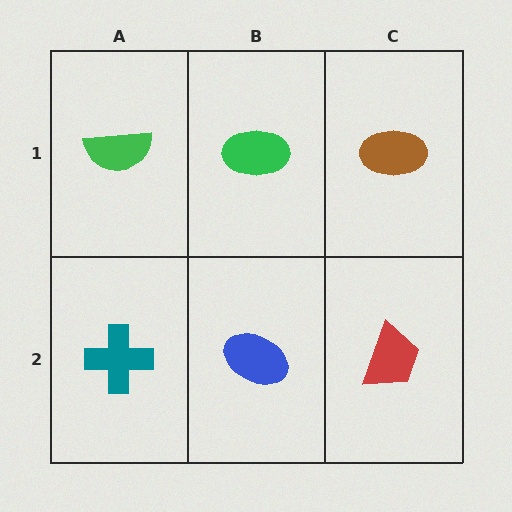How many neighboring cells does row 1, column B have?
3.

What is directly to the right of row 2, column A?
A blue ellipse.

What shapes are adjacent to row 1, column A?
A teal cross (row 2, column A), a green ellipse (row 1, column B).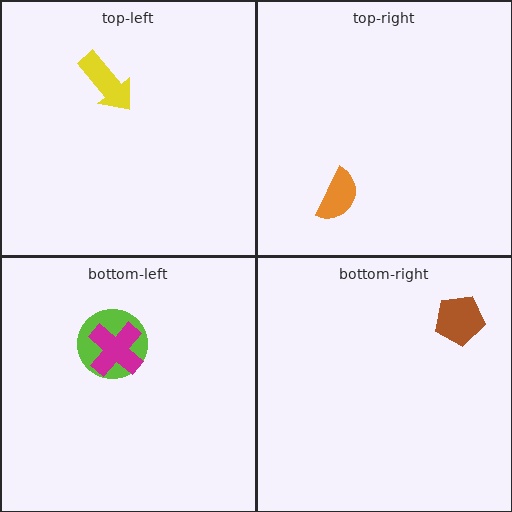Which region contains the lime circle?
The bottom-left region.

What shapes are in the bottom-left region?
The lime circle, the magenta cross.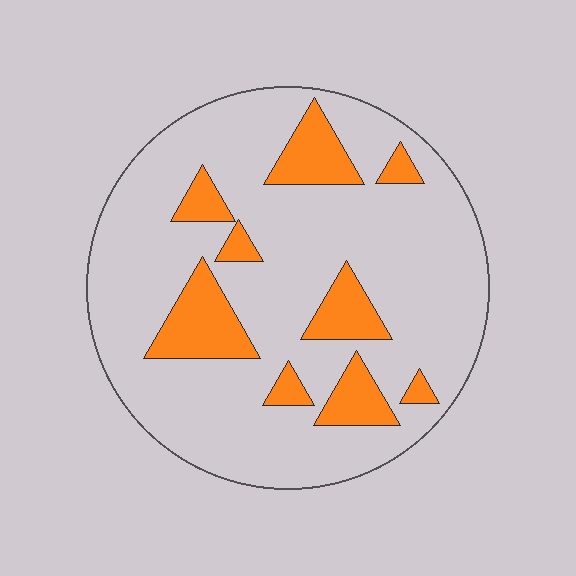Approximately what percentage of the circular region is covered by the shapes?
Approximately 20%.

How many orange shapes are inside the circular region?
9.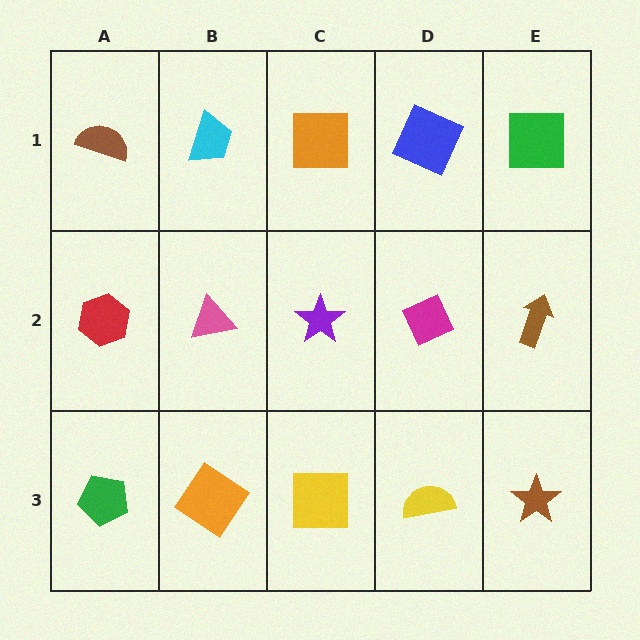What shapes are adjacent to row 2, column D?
A blue square (row 1, column D), a yellow semicircle (row 3, column D), a purple star (row 2, column C), a brown arrow (row 2, column E).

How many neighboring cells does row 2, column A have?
3.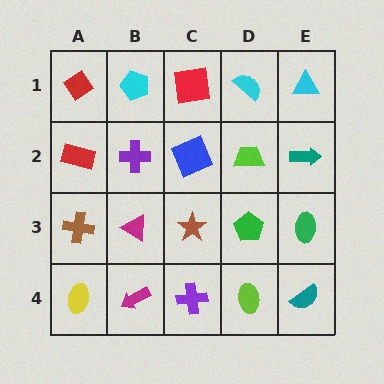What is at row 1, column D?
A cyan semicircle.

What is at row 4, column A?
A yellow ellipse.